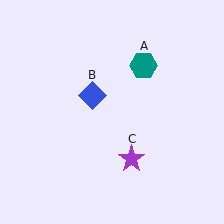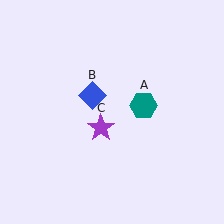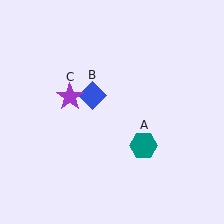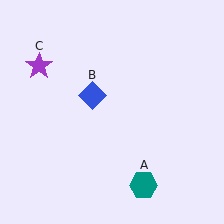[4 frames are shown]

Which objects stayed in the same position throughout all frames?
Blue diamond (object B) remained stationary.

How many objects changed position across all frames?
2 objects changed position: teal hexagon (object A), purple star (object C).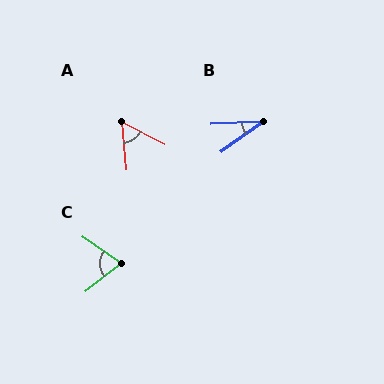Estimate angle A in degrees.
Approximately 57 degrees.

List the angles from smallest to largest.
B (33°), A (57°), C (73°).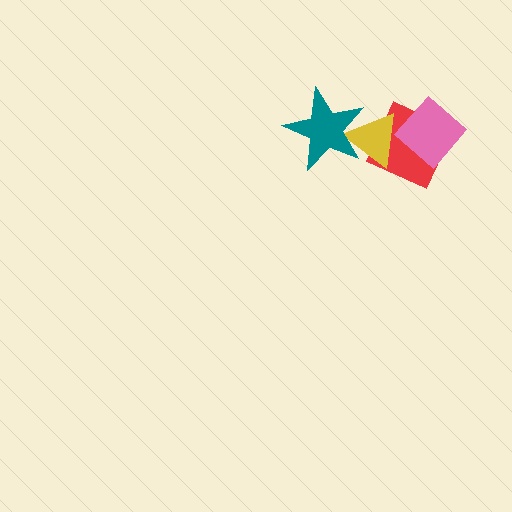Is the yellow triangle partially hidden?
Yes, it is partially covered by another shape.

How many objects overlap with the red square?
2 objects overlap with the red square.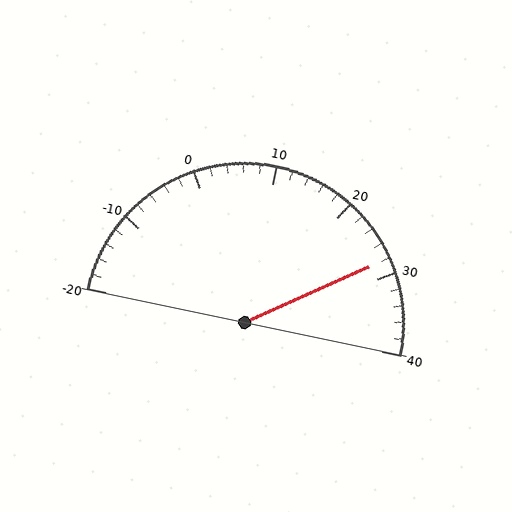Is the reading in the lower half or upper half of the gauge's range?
The reading is in the upper half of the range (-20 to 40).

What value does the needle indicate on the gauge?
The needle indicates approximately 28.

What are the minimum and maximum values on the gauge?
The gauge ranges from -20 to 40.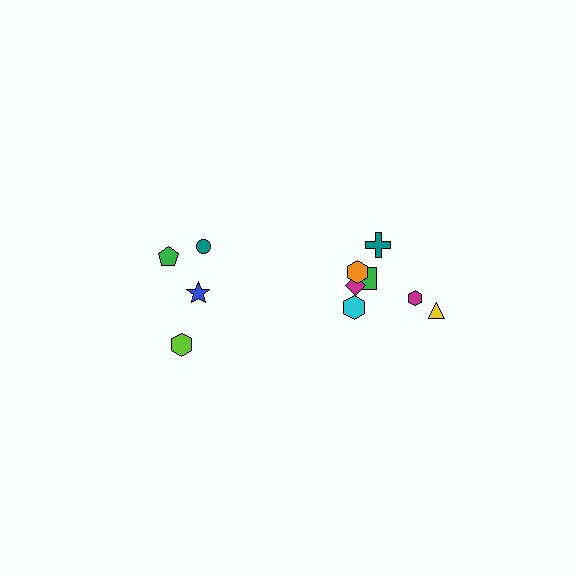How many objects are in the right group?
There are 7 objects.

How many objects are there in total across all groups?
There are 11 objects.